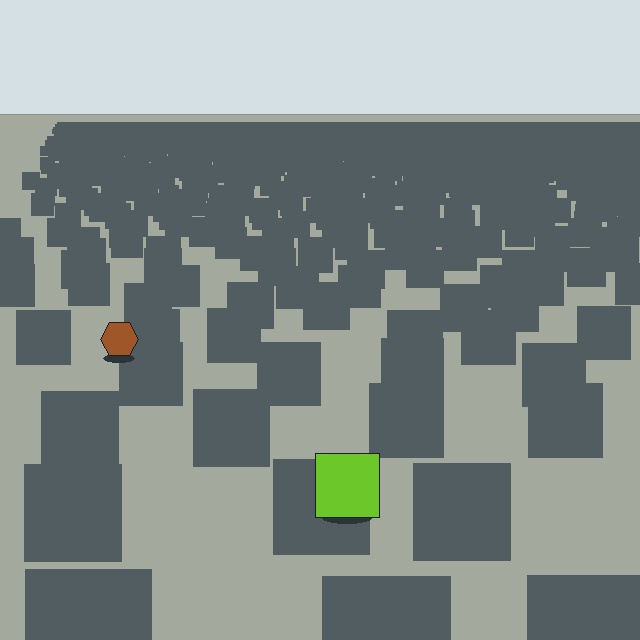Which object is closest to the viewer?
The lime square is closest. The texture marks near it are larger and more spread out.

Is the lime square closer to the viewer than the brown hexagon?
Yes. The lime square is closer — you can tell from the texture gradient: the ground texture is coarser near it.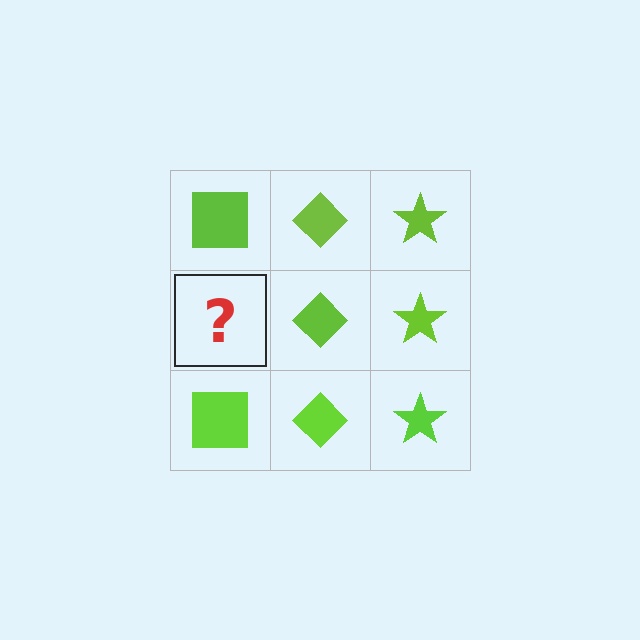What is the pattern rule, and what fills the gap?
The rule is that each column has a consistent shape. The gap should be filled with a lime square.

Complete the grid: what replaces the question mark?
The question mark should be replaced with a lime square.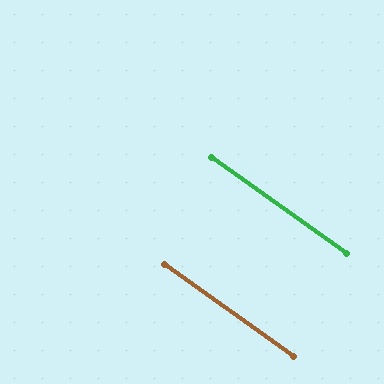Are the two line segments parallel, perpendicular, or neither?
Parallel — their directions differ by only 0.1°.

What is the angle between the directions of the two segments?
Approximately 0 degrees.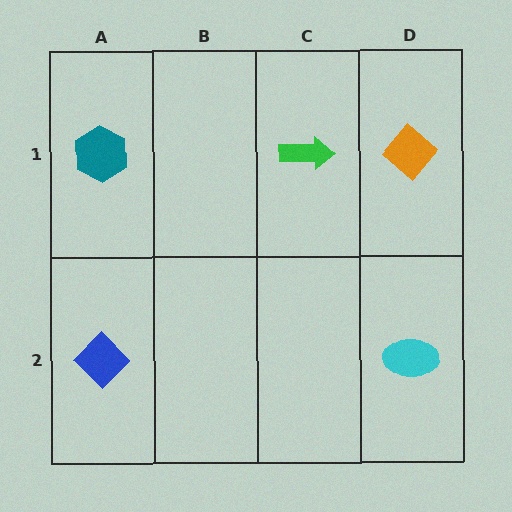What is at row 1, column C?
A green arrow.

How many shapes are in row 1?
3 shapes.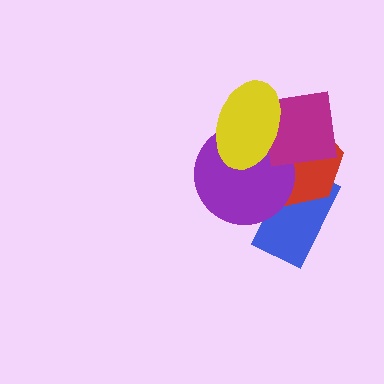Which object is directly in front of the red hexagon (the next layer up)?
The purple circle is directly in front of the red hexagon.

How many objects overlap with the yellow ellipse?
3 objects overlap with the yellow ellipse.